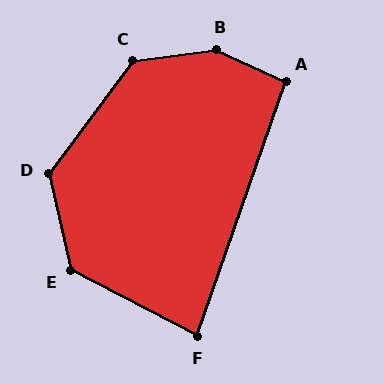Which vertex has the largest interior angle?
B, at approximately 148 degrees.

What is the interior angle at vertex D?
Approximately 131 degrees (obtuse).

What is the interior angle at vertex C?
Approximately 134 degrees (obtuse).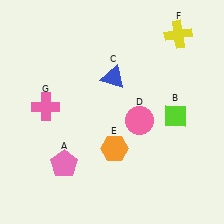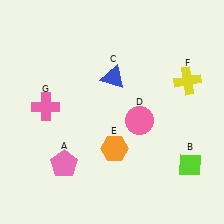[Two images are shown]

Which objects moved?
The objects that moved are: the lime diamond (B), the yellow cross (F).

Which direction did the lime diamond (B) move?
The lime diamond (B) moved down.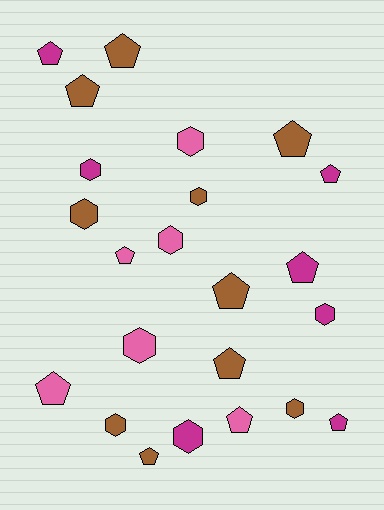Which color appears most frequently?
Brown, with 10 objects.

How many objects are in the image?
There are 23 objects.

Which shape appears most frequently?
Pentagon, with 13 objects.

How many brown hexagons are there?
There are 4 brown hexagons.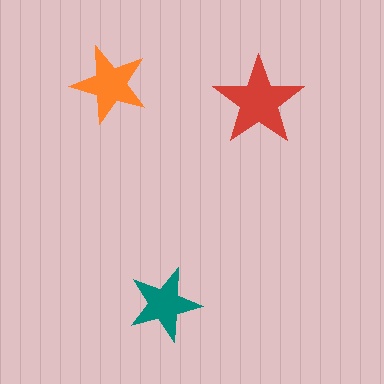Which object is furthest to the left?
The orange star is leftmost.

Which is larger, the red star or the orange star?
The red one.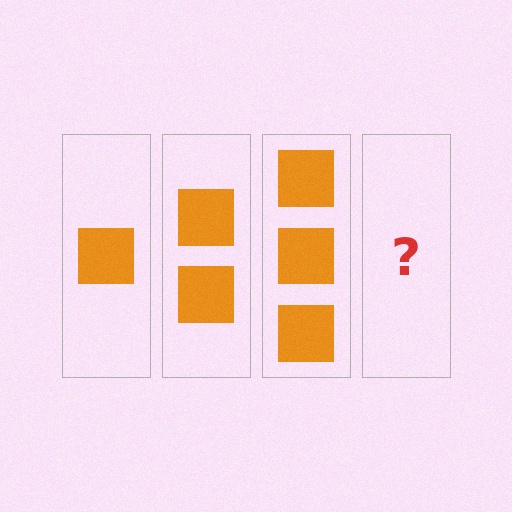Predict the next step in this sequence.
The next step is 4 squares.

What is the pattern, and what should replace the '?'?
The pattern is that each step adds one more square. The '?' should be 4 squares.